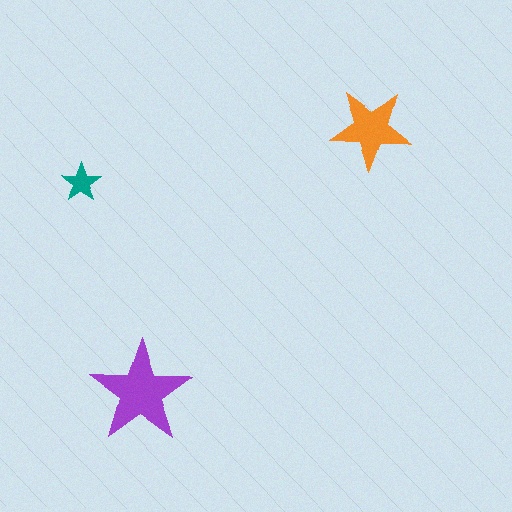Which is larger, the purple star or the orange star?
The purple one.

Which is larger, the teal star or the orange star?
The orange one.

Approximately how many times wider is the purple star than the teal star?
About 2.5 times wider.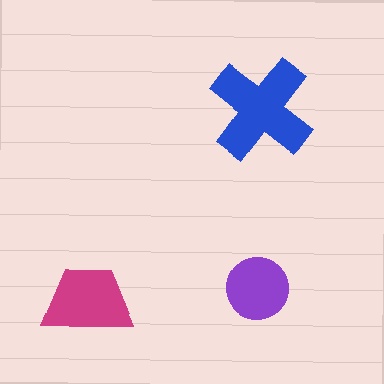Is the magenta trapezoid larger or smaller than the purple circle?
Larger.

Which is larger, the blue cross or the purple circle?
The blue cross.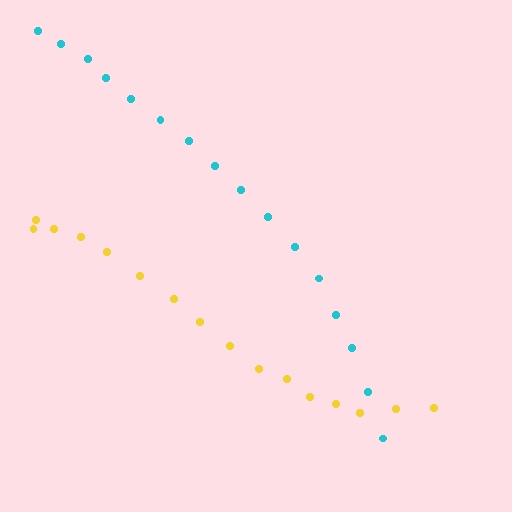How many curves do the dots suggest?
There are 2 distinct paths.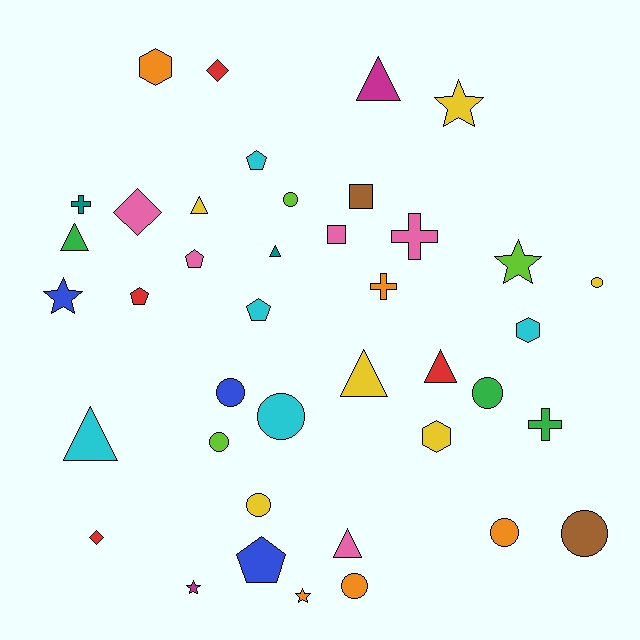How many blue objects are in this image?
There are 3 blue objects.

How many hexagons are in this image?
There are 3 hexagons.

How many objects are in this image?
There are 40 objects.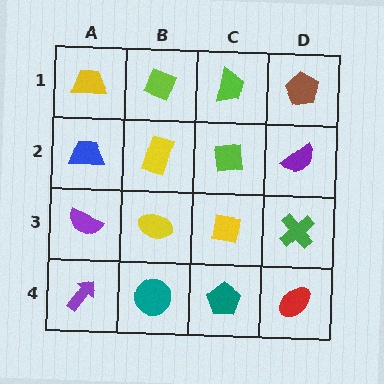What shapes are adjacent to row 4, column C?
A yellow square (row 3, column C), a teal circle (row 4, column B), a red ellipse (row 4, column D).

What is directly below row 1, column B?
A yellow rectangle.